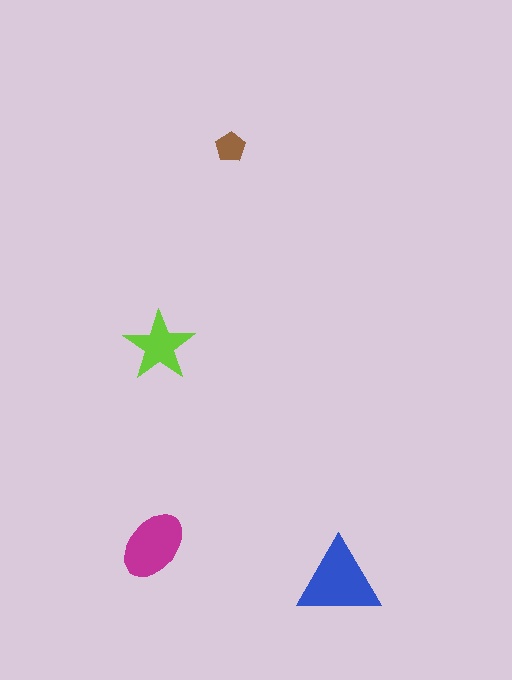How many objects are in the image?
There are 4 objects in the image.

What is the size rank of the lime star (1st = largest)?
3rd.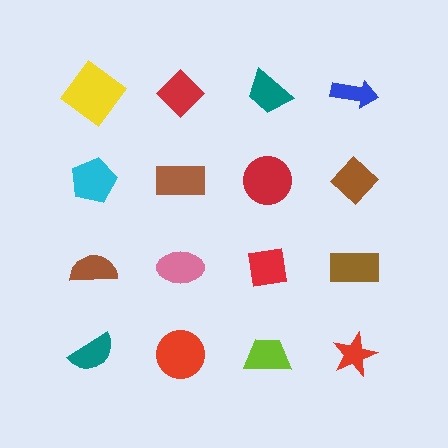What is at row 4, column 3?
A lime trapezoid.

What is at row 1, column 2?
A red diamond.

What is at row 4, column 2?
A red circle.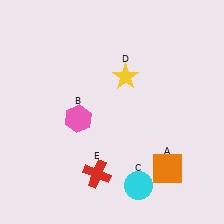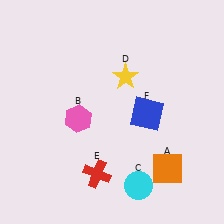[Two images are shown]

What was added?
A blue square (F) was added in Image 2.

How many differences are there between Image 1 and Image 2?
There is 1 difference between the two images.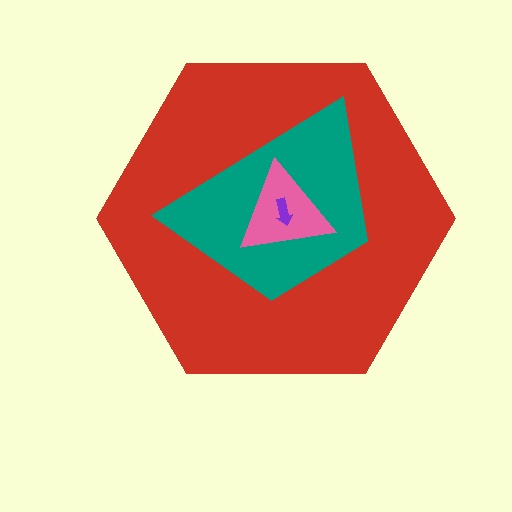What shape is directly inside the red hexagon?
The teal trapezoid.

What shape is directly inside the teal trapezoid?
The pink triangle.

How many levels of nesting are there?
4.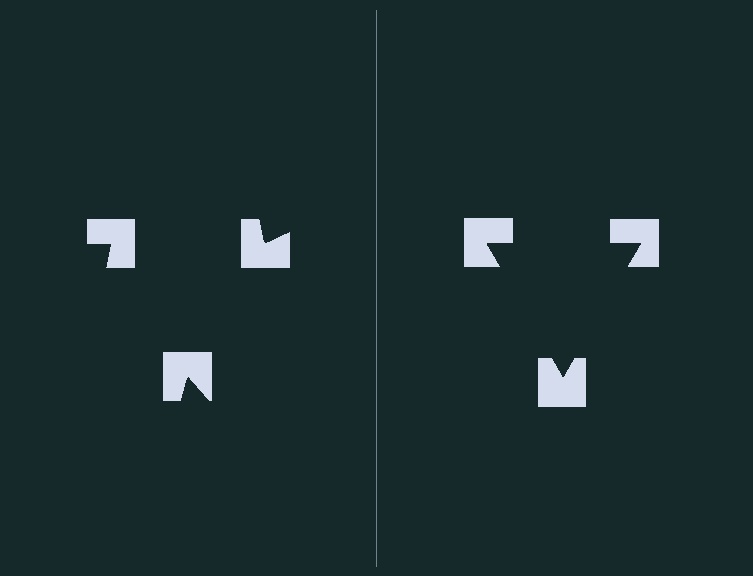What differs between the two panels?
The notched squares are positioned identically on both sides; only the wedge orientations differ. On the right they align to a triangle; on the left they are misaligned.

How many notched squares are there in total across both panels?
6 — 3 on each side.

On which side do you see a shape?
An illusory triangle appears on the right side. On the left side the wedge cuts are rotated, so no coherent shape forms.